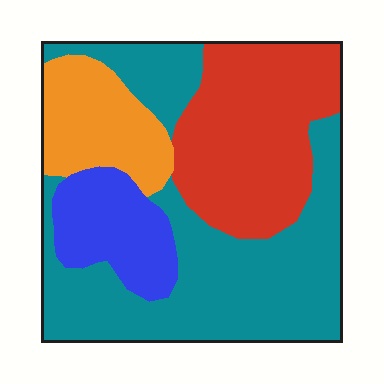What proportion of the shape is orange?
Orange covers 14% of the shape.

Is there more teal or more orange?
Teal.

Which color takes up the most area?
Teal, at roughly 45%.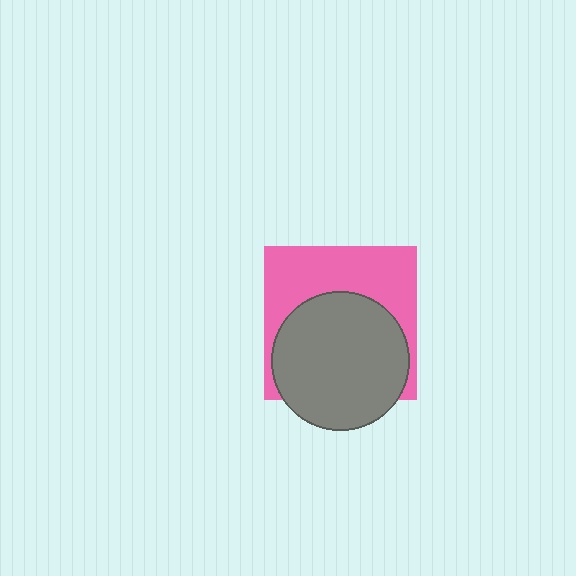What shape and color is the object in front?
The object in front is a gray circle.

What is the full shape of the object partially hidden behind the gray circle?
The partially hidden object is a pink square.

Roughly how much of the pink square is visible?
About half of it is visible (roughly 47%).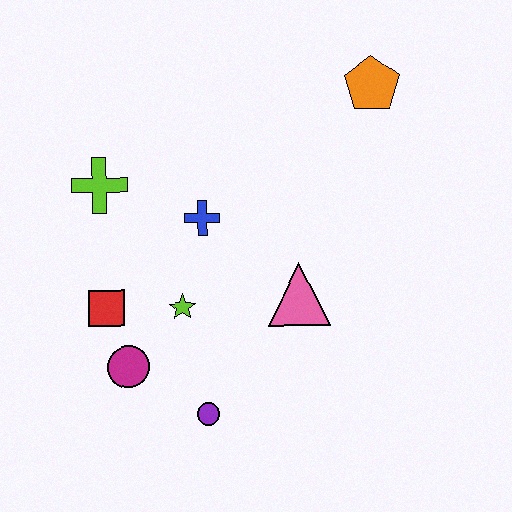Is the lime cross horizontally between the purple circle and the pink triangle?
No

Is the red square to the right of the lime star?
No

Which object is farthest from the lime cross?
The orange pentagon is farthest from the lime cross.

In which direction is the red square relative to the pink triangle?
The red square is to the left of the pink triangle.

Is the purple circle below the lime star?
Yes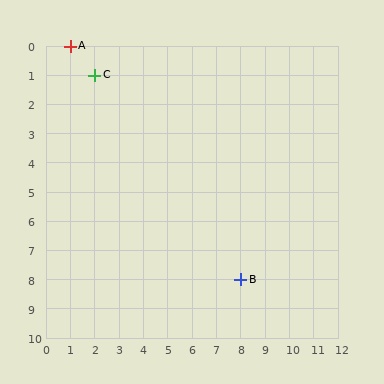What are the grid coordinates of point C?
Point C is at grid coordinates (2, 1).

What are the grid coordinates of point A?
Point A is at grid coordinates (1, 0).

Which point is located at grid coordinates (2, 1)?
Point C is at (2, 1).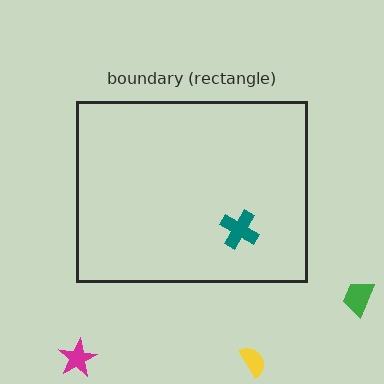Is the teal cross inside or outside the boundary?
Inside.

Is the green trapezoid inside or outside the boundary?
Outside.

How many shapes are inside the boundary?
1 inside, 3 outside.